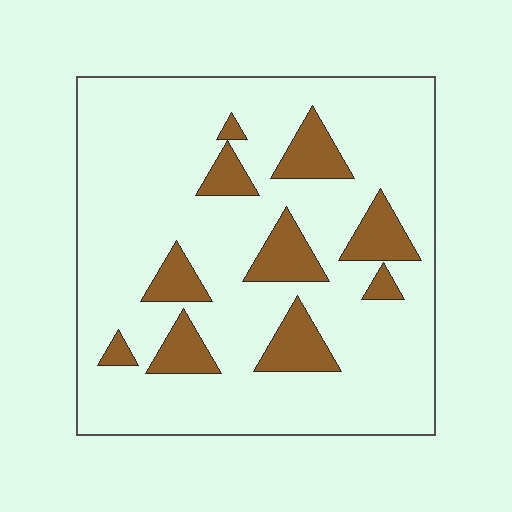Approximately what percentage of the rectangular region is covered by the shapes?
Approximately 15%.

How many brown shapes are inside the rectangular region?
10.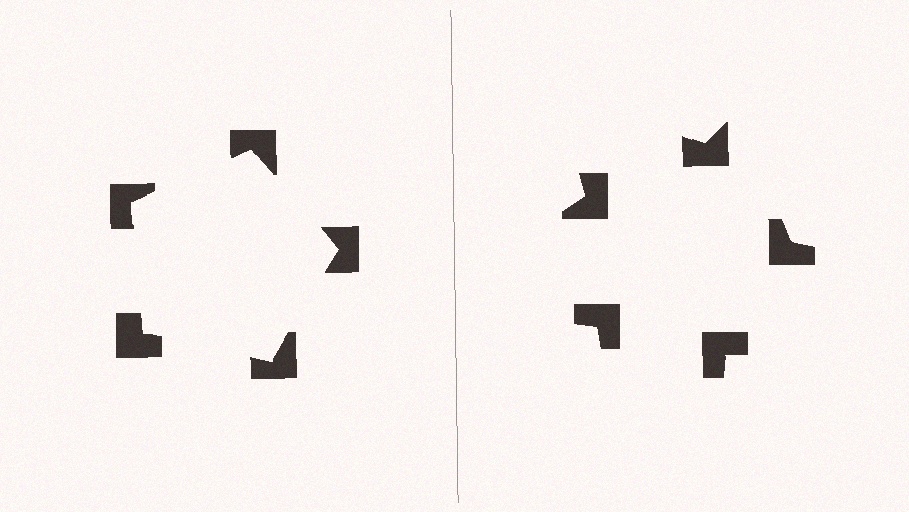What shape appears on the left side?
An illusory pentagon.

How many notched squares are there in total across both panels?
10 — 5 on each side.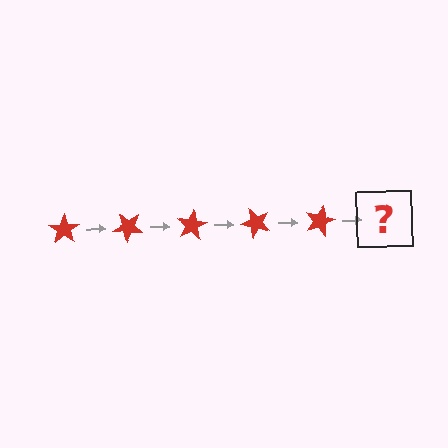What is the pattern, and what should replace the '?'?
The pattern is that the star rotates 40 degrees each step. The '?' should be a red star rotated 200 degrees.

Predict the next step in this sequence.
The next step is a red star rotated 200 degrees.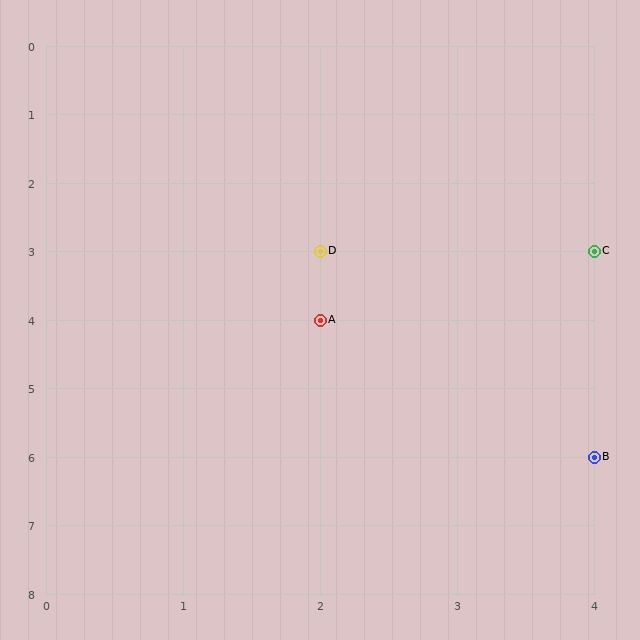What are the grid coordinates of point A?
Point A is at grid coordinates (2, 4).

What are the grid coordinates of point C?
Point C is at grid coordinates (4, 3).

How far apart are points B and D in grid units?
Points B and D are 2 columns and 3 rows apart (about 3.6 grid units diagonally).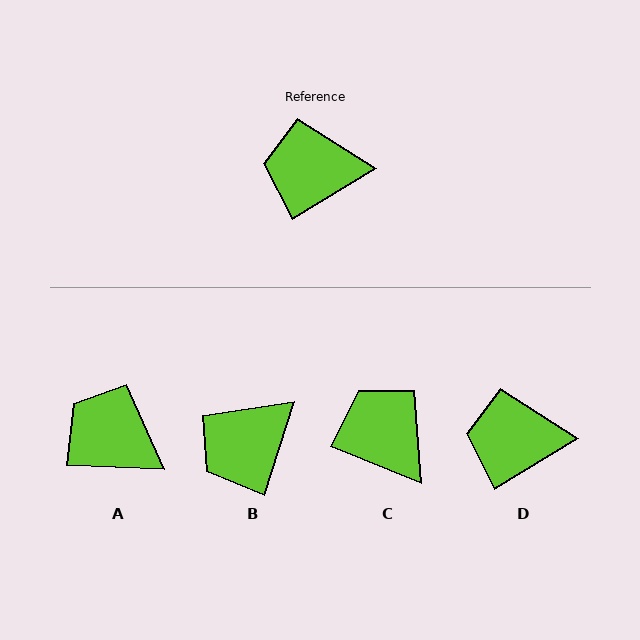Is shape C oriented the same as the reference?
No, it is off by about 53 degrees.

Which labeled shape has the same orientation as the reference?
D.